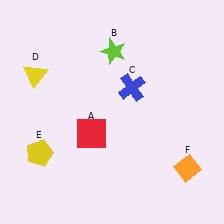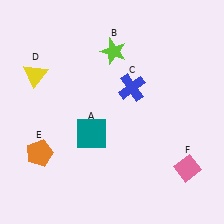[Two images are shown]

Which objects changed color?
A changed from red to teal. E changed from yellow to orange. F changed from orange to pink.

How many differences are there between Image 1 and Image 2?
There are 3 differences between the two images.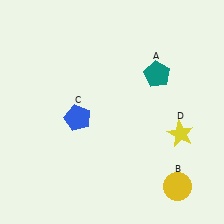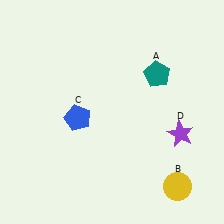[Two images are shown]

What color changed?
The star (D) changed from yellow in Image 1 to purple in Image 2.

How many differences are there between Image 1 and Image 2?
There is 1 difference between the two images.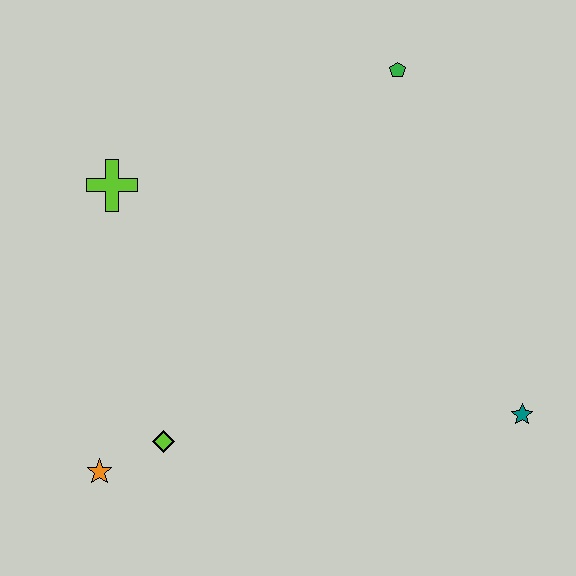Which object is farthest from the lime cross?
The teal star is farthest from the lime cross.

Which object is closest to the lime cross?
The lime diamond is closest to the lime cross.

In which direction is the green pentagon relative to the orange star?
The green pentagon is above the orange star.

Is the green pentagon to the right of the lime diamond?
Yes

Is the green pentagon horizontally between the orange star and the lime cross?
No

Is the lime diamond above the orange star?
Yes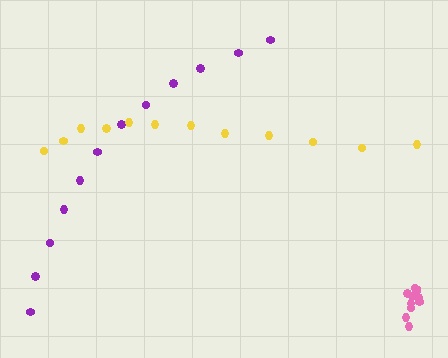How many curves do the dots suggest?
There are 3 distinct paths.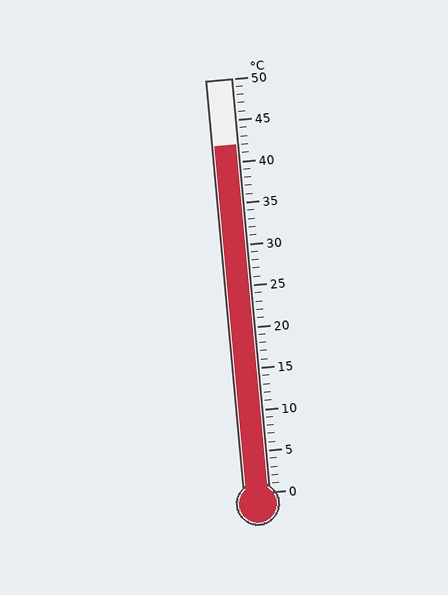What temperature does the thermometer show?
The thermometer shows approximately 42°C.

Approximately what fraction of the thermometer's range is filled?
The thermometer is filled to approximately 85% of its range.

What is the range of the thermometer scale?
The thermometer scale ranges from 0°C to 50°C.